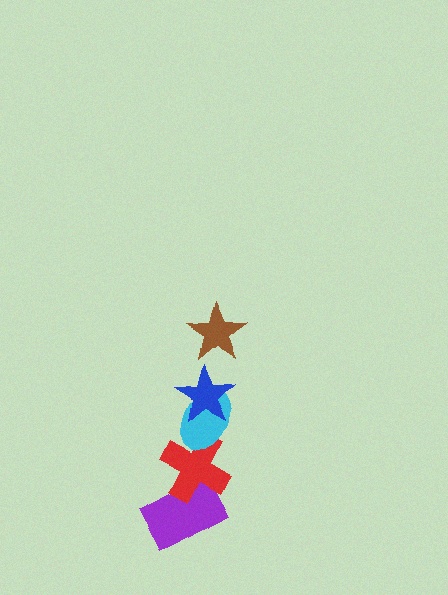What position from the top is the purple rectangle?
The purple rectangle is 5th from the top.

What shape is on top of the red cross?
The cyan ellipse is on top of the red cross.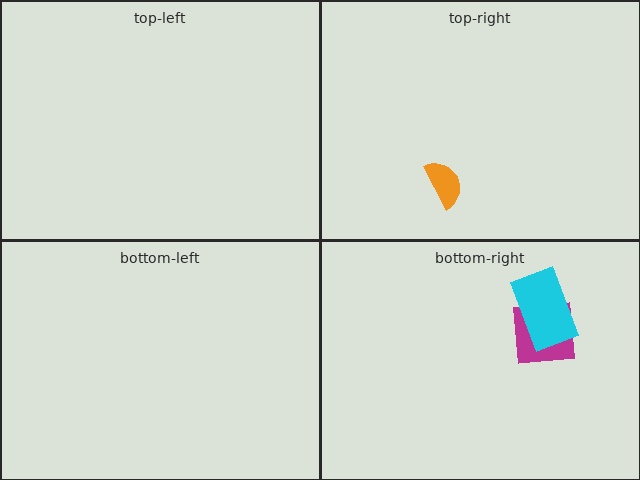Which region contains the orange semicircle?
The top-right region.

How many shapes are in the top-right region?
1.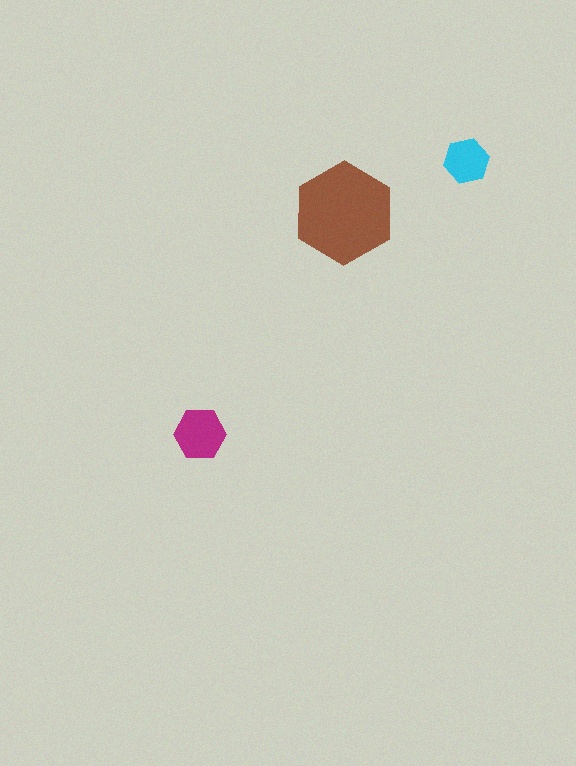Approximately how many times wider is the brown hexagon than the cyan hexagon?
About 2 times wider.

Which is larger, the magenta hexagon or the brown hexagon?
The brown one.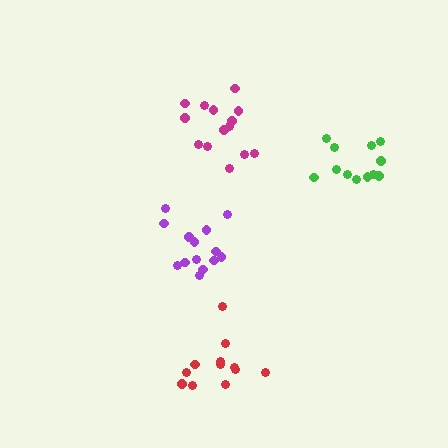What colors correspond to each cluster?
The clusters are colored: purple, red, green, magenta.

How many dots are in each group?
Group 1: 14 dots, Group 2: 12 dots, Group 3: 12 dots, Group 4: 14 dots (52 total).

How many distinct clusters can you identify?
There are 4 distinct clusters.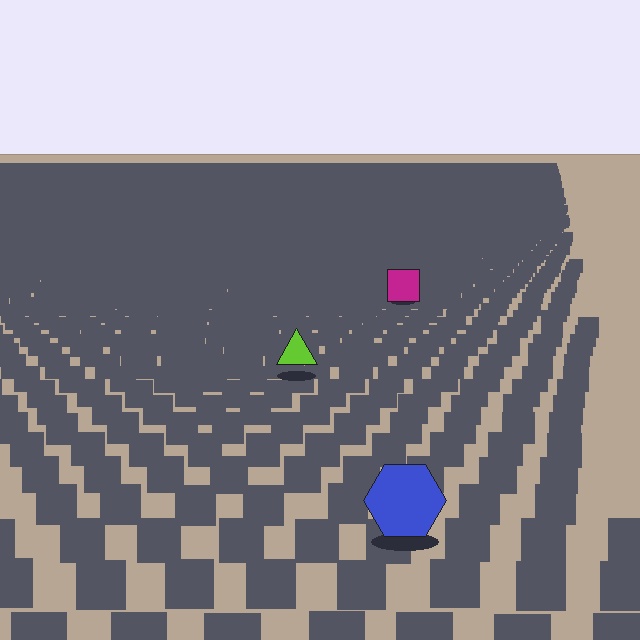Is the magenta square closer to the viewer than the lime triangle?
No. The lime triangle is closer — you can tell from the texture gradient: the ground texture is coarser near it.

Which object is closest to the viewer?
The blue hexagon is closest. The texture marks near it are larger and more spread out.